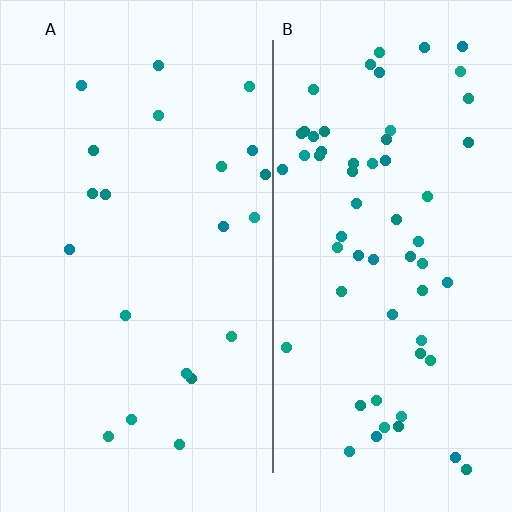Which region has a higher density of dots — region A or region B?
B (the right).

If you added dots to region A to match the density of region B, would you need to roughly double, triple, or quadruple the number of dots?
Approximately triple.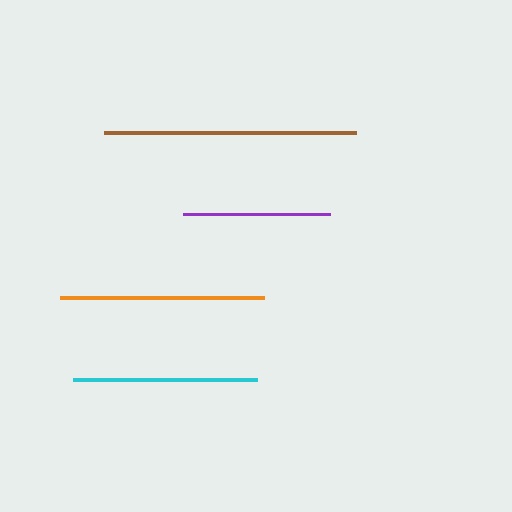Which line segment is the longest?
The brown line is the longest at approximately 252 pixels.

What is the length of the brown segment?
The brown segment is approximately 252 pixels long.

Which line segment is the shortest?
The purple line is the shortest at approximately 147 pixels.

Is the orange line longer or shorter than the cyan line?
The orange line is longer than the cyan line.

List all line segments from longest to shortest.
From longest to shortest: brown, orange, cyan, purple.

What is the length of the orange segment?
The orange segment is approximately 204 pixels long.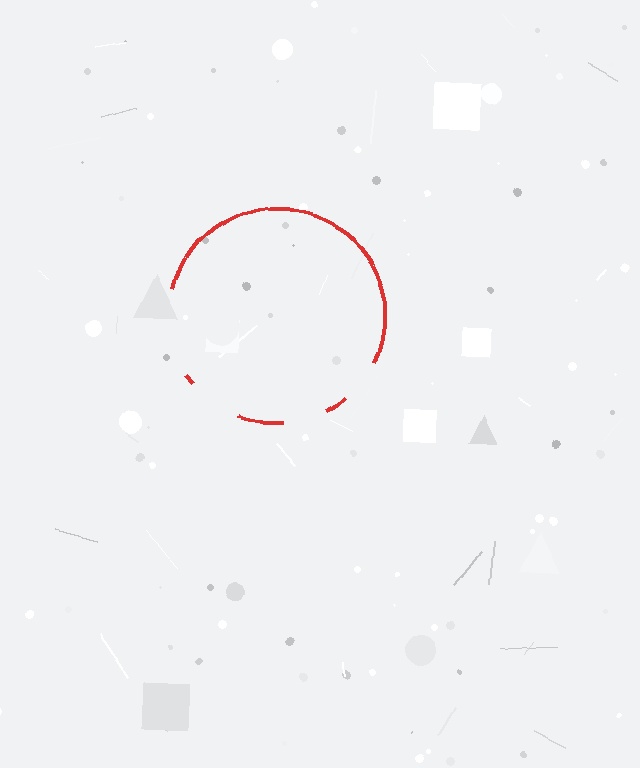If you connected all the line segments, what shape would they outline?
They would outline a circle.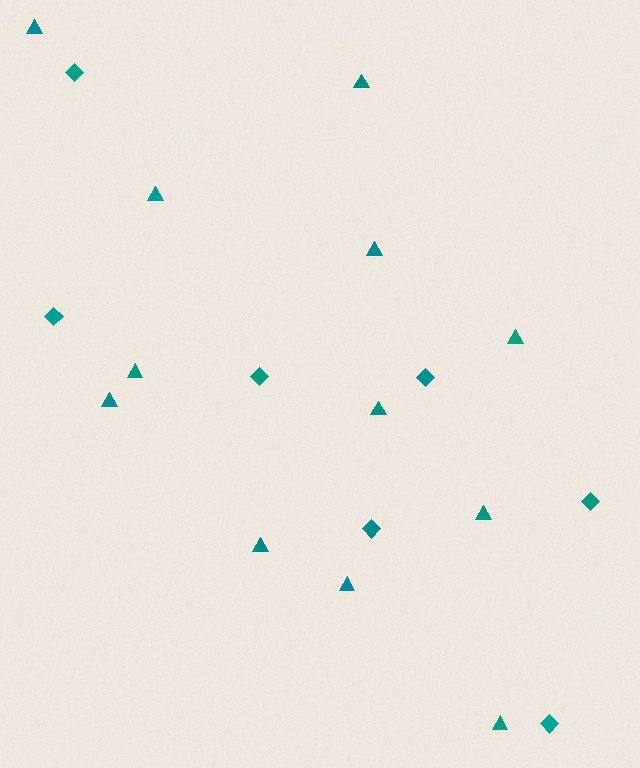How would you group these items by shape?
There are 2 groups: one group of diamonds (7) and one group of triangles (12).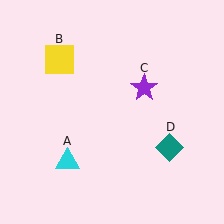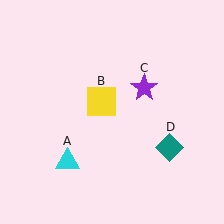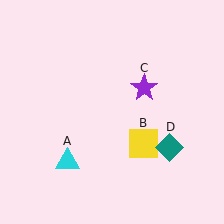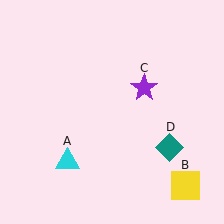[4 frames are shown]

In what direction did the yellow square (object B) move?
The yellow square (object B) moved down and to the right.